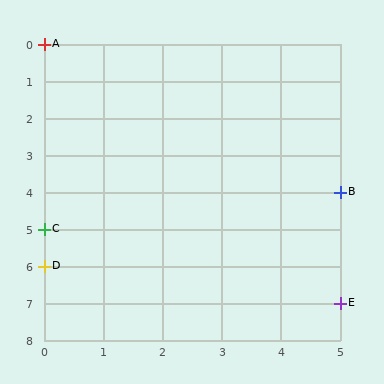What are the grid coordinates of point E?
Point E is at grid coordinates (5, 7).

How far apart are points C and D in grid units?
Points C and D are 1 row apart.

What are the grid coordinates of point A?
Point A is at grid coordinates (0, 0).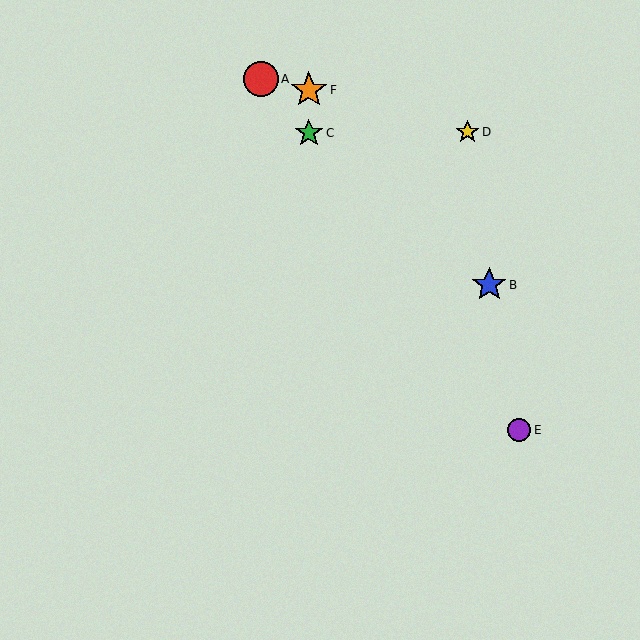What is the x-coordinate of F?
Object F is at x≈309.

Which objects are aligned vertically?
Objects C, F are aligned vertically.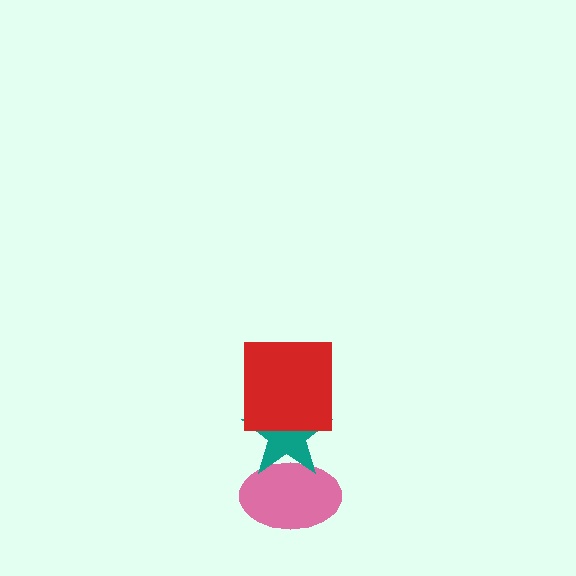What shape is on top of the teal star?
The red square is on top of the teal star.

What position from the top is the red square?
The red square is 1st from the top.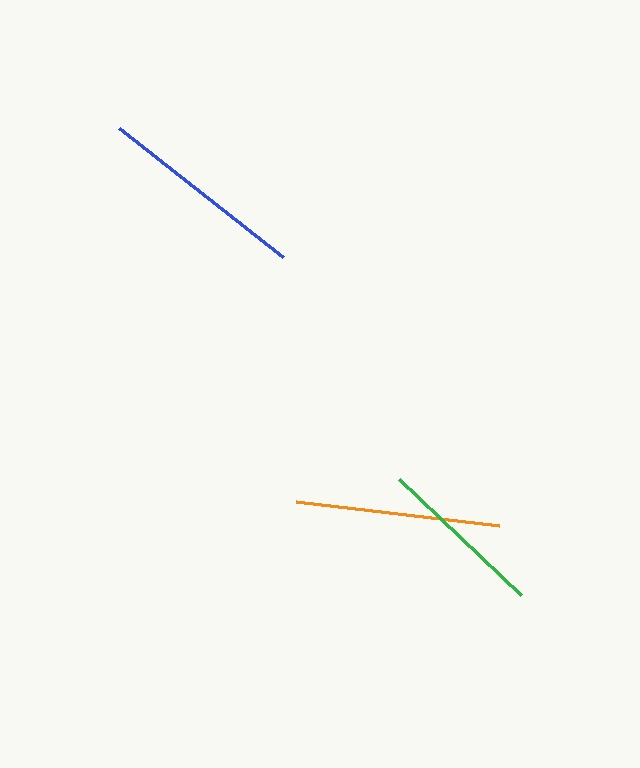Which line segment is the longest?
The blue line is the longest at approximately 209 pixels.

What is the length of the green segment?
The green segment is approximately 169 pixels long.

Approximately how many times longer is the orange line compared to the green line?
The orange line is approximately 1.2 times the length of the green line.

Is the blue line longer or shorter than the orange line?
The blue line is longer than the orange line.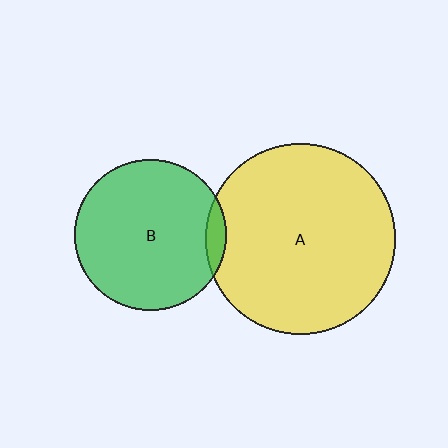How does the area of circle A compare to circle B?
Approximately 1.6 times.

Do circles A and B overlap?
Yes.